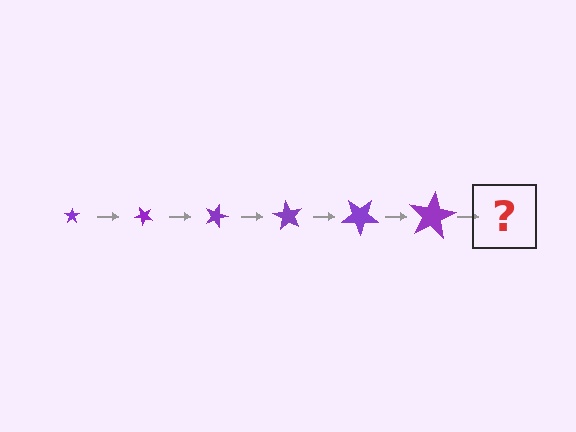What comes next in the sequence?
The next element should be a star, larger than the previous one and rotated 270 degrees from the start.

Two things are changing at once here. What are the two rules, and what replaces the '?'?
The two rules are that the star grows larger each step and it rotates 45 degrees each step. The '?' should be a star, larger than the previous one and rotated 270 degrees from the start.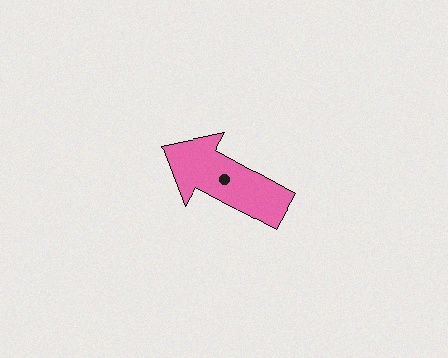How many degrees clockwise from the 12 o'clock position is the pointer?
Approximately 299 degrees.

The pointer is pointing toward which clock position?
Roughly 10 o'clock.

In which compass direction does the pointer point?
Northwest.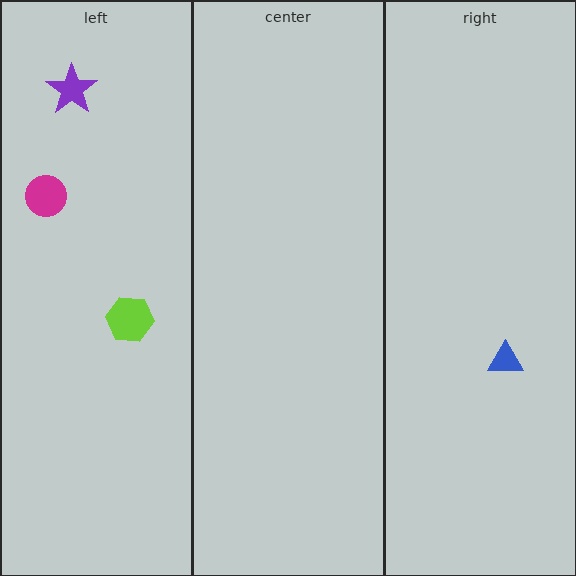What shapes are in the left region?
The purple star, the lime hexagon, the magenta circle.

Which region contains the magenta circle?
The left region.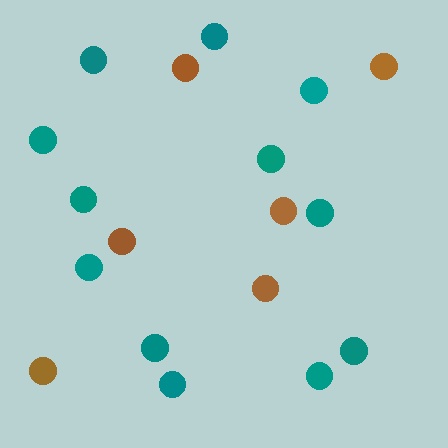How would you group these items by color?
There are 2 groups: one group of brown circles (6) and one group of teal circles (12).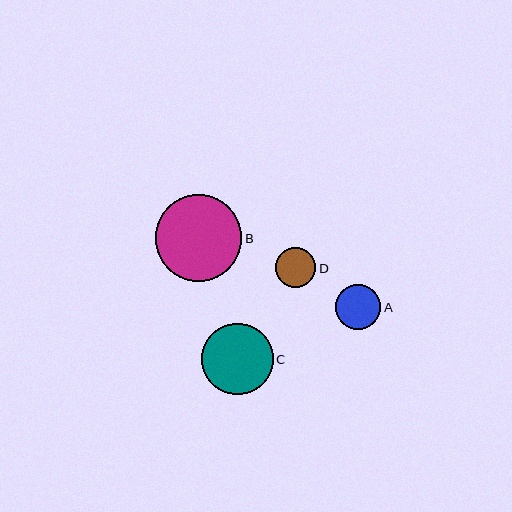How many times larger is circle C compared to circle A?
Circle C is approximately 1.6 times the size of circle A.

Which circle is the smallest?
Circle D is the smallest with a size of approximately 40 pixels.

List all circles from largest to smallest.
From largest to smallest: B, C, A, D.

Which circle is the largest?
Circle B is the largest with a size of approximately 87 pixels.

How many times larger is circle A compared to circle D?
Circle A is approximately 1.1 times the size of circle D.